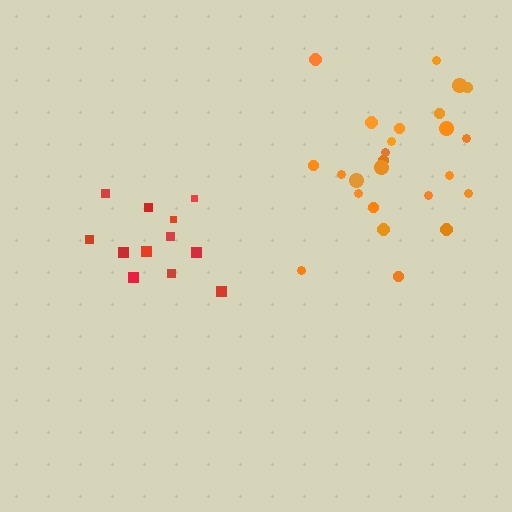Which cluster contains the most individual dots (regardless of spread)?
Orange (25).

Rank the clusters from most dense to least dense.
red, orange.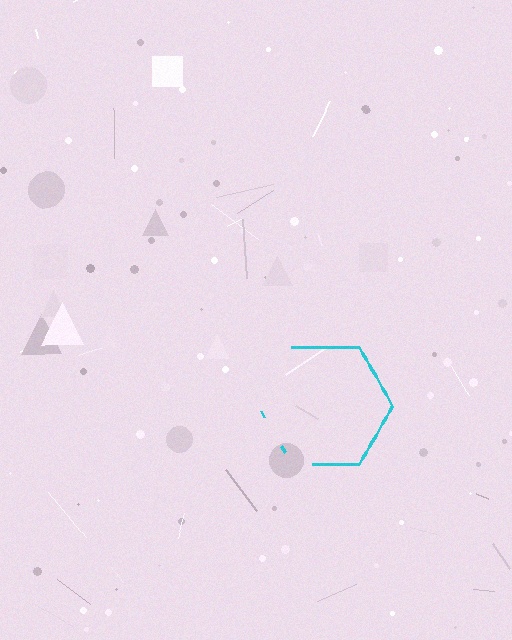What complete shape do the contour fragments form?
The contour fragments form a hexagon.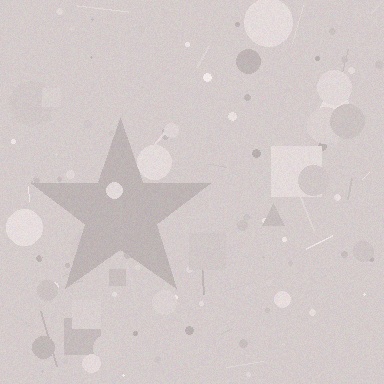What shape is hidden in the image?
A star is hidden in the image.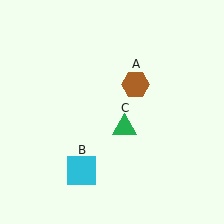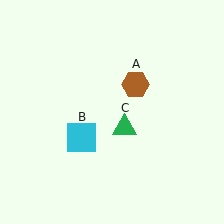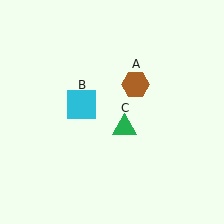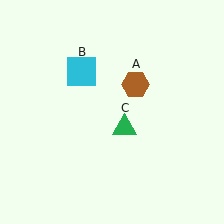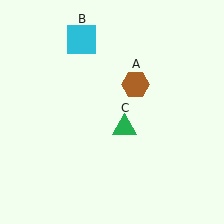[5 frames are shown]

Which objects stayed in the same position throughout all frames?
Brown hexagon (object A) and green triangle (object C) remained stationary.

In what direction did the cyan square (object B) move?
The cyan square (object B) moved up.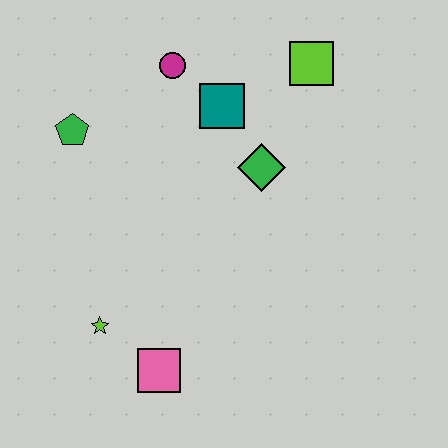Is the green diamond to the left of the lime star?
No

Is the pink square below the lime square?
Yes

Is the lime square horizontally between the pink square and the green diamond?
No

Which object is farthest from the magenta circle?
The pink square is farthest from the magenta circle.